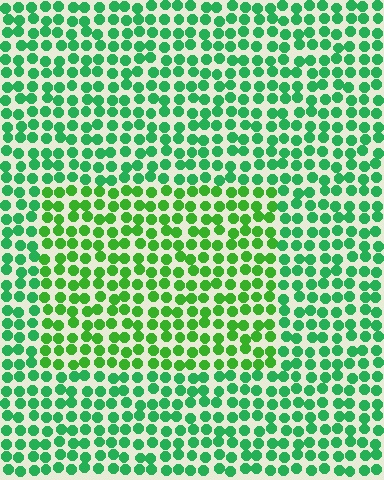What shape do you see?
I see a rectangle.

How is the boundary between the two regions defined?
The boundary is defined purely by a slight shift in hue (about 28 degrees). Spacing, size, and orientation are identical on both sides.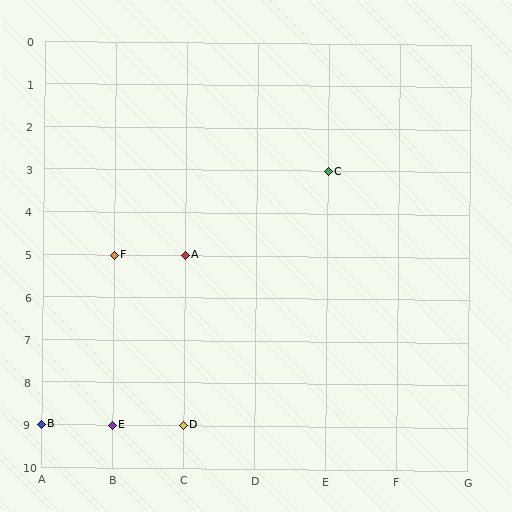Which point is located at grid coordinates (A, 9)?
Point B is at (A, 9).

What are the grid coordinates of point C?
Point C is at grid coordinates (E, 3).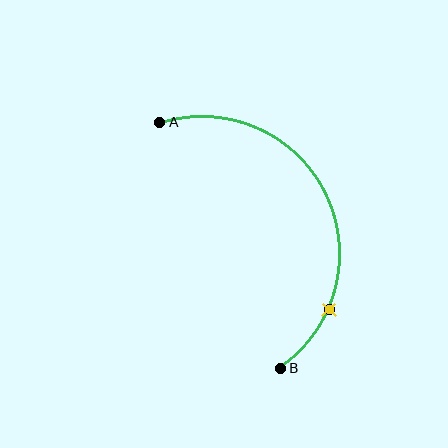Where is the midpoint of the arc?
The arc midpoint is the point on the curve farthest from the straight line joining A and B. It sits to the right of that line.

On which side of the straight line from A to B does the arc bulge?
The arc bulges to the right of the straight line connecting A and B.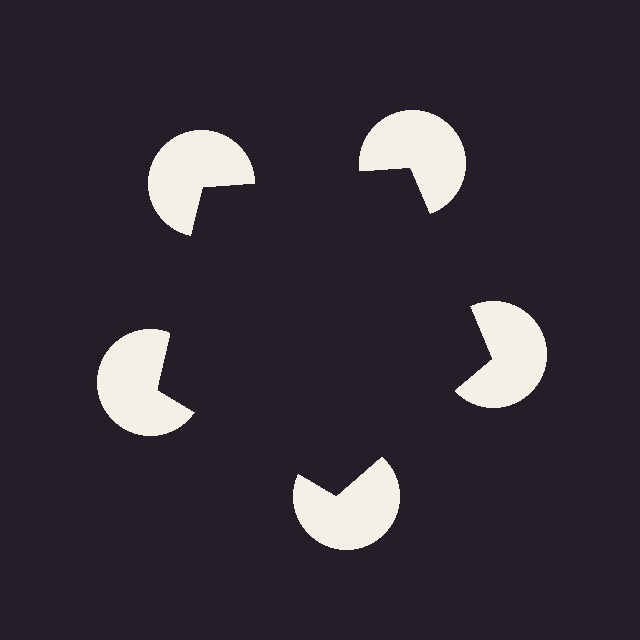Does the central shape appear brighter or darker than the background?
It typically appears slightly darker than the background, even though no actual brightness change is drawn.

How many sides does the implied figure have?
5 sides.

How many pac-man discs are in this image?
There are 5 — one at each vertex of the illusory pentagon.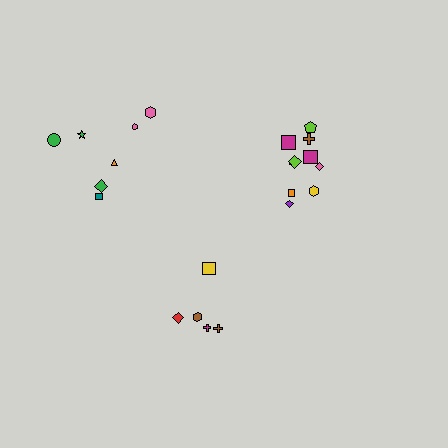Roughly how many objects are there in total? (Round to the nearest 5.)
Roughly 20 objects in total.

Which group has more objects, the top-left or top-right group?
The top-right group.